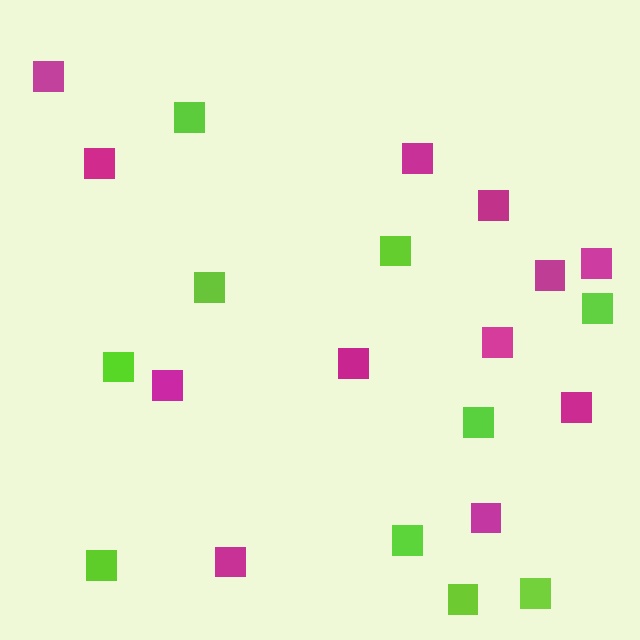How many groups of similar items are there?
There are 2 groups: one group of lime squares (10) and one group of magenta squares (12).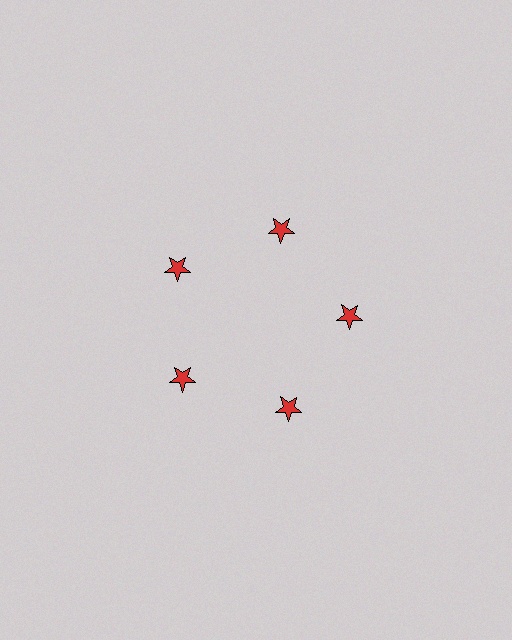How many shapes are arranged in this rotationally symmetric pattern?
There are 5 shapes, arranged in 5 groups of 1.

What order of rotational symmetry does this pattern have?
This pattern has 5-fold rotational symmetry.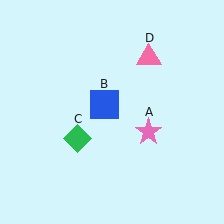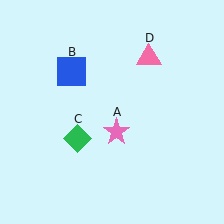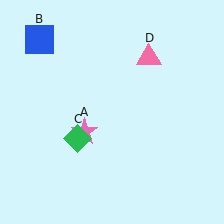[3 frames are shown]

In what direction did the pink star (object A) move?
The pink star (object A) moved left.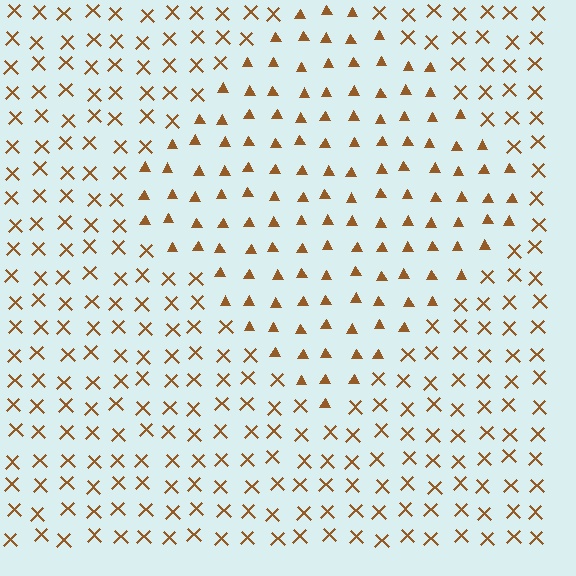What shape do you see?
I see a diamond.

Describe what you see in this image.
The image is filled with small brown elements arranged in a uniform grid. A diamond-shaped region contains triangles, while the surrounding area contains X marks. The boundary is defined purely by the change in element shape.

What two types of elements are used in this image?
The image uses triangles inside the diamond region and X marks outside it.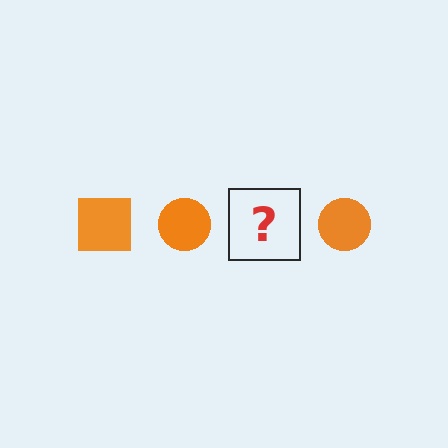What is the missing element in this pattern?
The missing element is an orange square.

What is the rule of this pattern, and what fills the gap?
The rule is that the pattern cycles through square, circle shapes in orange. The gap should be filled with an orange square.